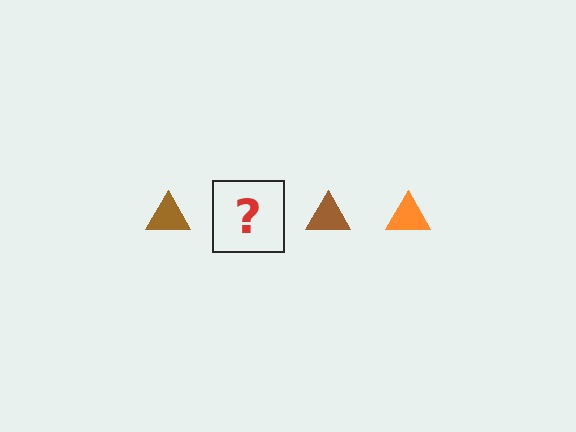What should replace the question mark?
The question mark should be replaced with an orange triangle.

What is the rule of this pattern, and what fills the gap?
The rule is that the pattern cycles through brown, orange triangles. The gap should be filled with an orange triangle.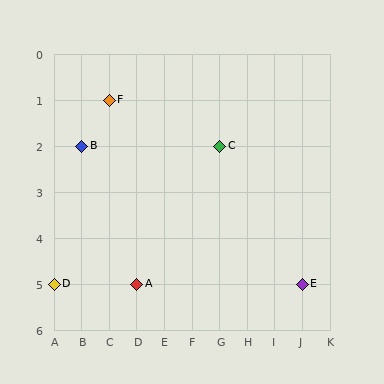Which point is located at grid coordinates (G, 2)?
Point C is at (G, 2).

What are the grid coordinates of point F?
Point F is at grid coordinates (C, 1).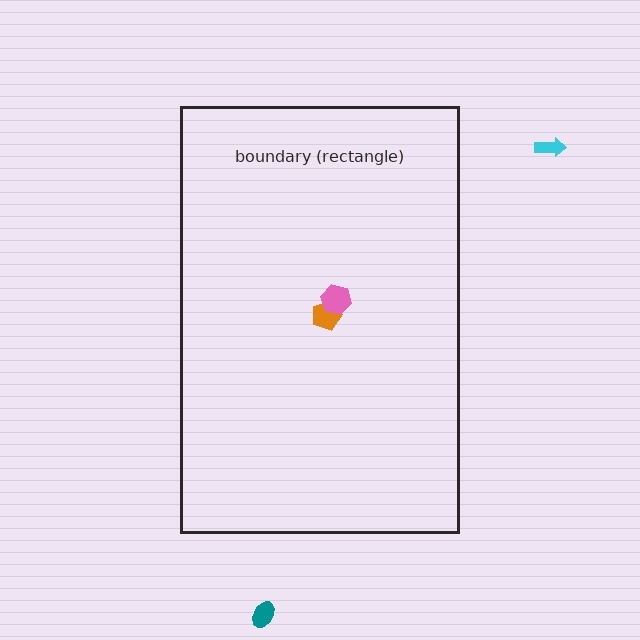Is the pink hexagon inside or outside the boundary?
Inside.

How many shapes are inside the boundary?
2 inside, 2 outside.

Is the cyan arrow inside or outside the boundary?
Outside.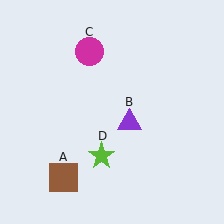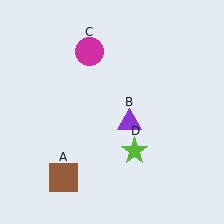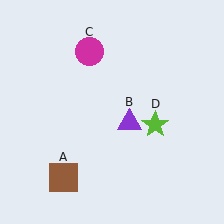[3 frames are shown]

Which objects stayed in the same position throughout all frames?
Brown square (object A) and purple triangle (object B) and magenta circle (object C) remained stationary.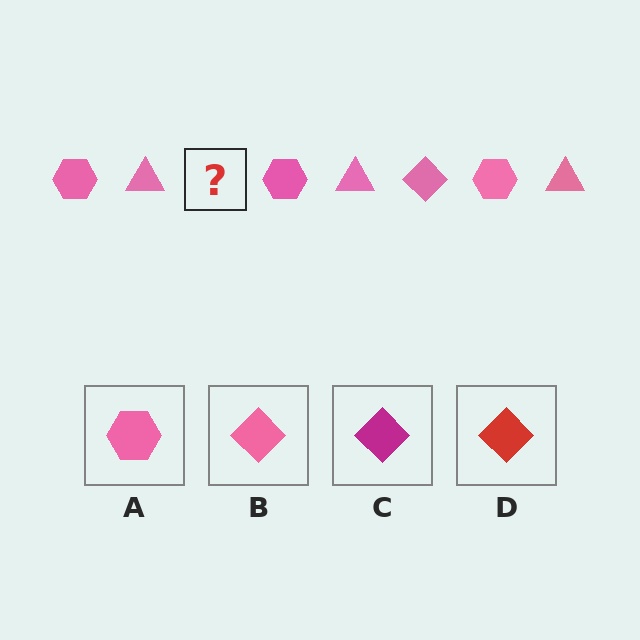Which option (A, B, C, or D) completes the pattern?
B.